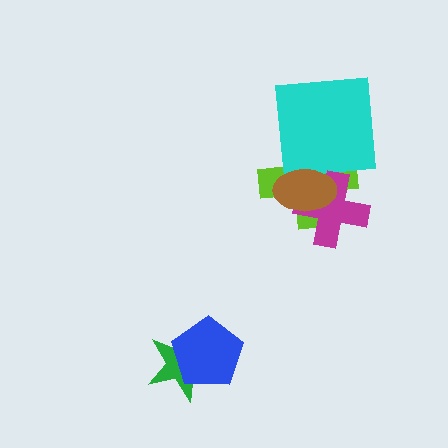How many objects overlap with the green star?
1 object overlaps with the green star.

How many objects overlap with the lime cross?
3 objects overlap with the lime cross.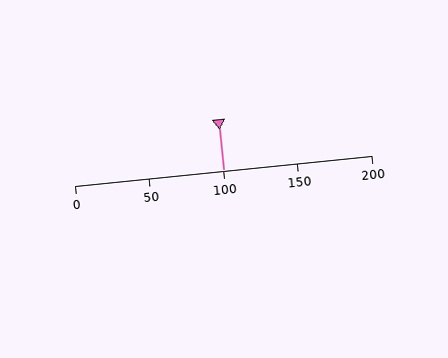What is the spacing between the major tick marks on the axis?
The major ticks are spaced 50 apart.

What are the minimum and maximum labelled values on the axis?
The axis runs from 0 to 200.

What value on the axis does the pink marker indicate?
The marker indicates approximately 100.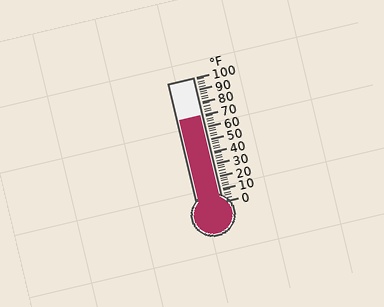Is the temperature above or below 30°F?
The temperature is above 30°F.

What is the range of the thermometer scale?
The thermometer scale ranges from 0°F to 100°F.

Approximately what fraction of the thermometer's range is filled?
The thermometer is filled to approximately 70% of its range.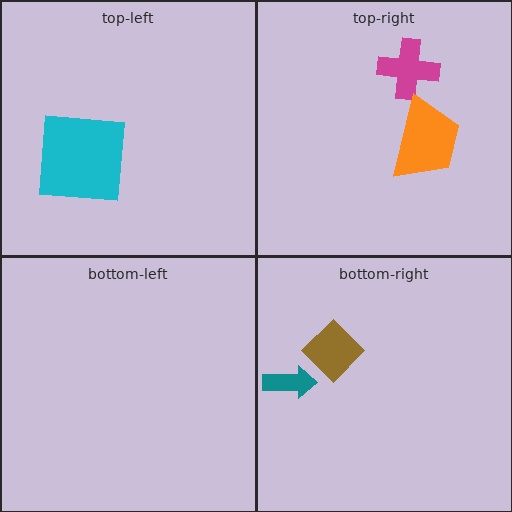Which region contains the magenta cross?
The top-right region.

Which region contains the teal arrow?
The bottom-right region.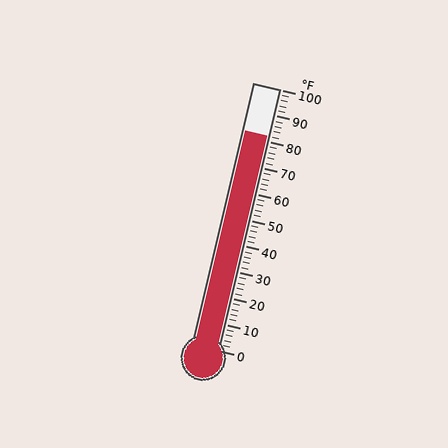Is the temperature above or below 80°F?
The temperature is above 80°F.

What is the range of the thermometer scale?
The thermometer scale ranges from 0°F to 100°F.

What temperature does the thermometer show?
The thermometer shows approximately 82°F.